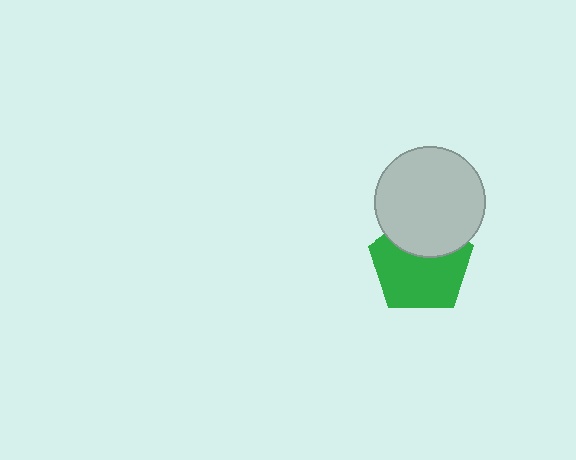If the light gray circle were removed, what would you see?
You would see the complete green pentagon.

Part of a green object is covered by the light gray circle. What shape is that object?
It is a pentagon.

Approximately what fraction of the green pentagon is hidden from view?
Roughly 33% of the green pentagon is hidden behind the light gray circle.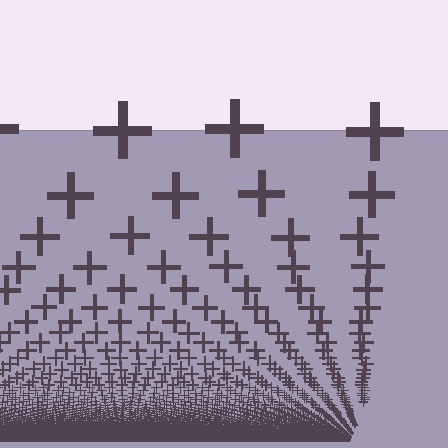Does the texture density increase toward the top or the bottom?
Density increases toward the bottom.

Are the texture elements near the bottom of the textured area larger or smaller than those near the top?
Smaller. The gradient is inverted — elements near the bottom are smaller and denser.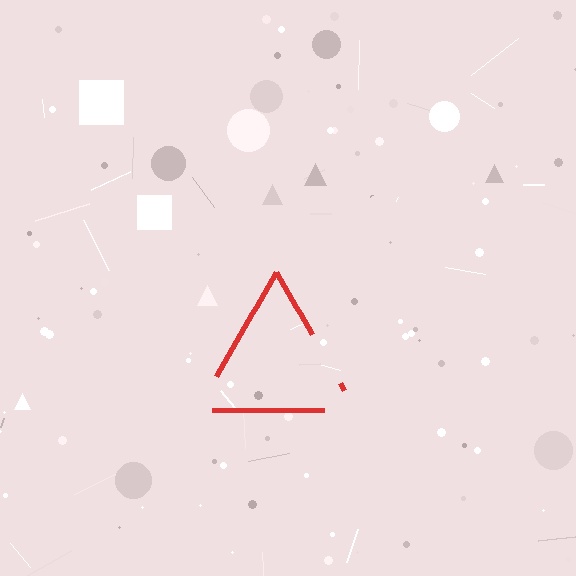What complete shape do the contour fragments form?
The contour fragments form a triangle.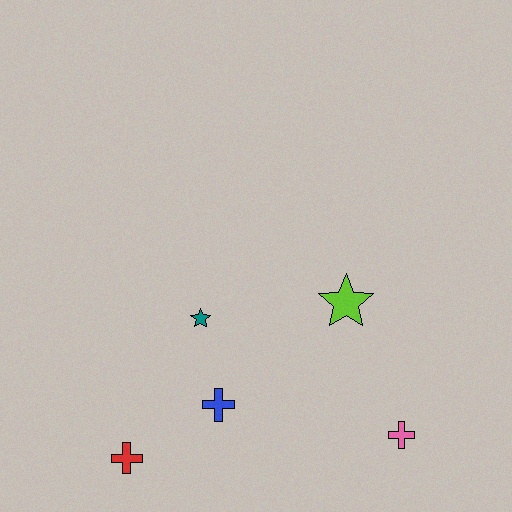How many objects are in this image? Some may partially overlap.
There are 5 objects.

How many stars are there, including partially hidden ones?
There are 2 stars.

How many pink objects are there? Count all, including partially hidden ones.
There is 1 pink object.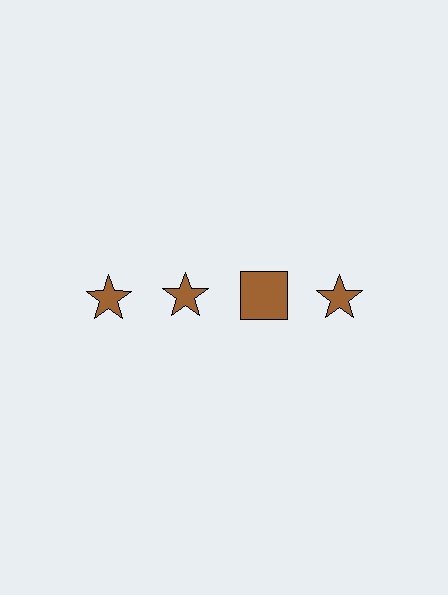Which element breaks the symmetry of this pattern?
The brown square in the top row, center column breaks the symmetry. All other shapes are brown stars.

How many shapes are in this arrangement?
There are 4 shapes arranged in a grid pattern.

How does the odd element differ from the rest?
It has a different shape: square instead of star.